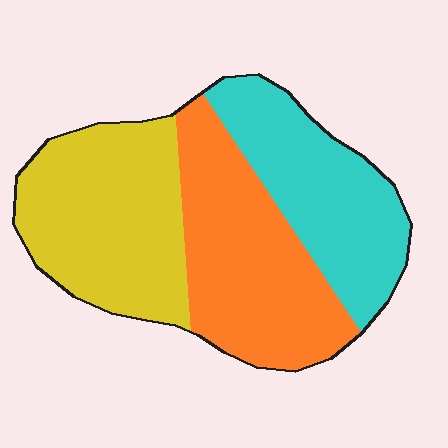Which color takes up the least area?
Cyan, at roughly 30%.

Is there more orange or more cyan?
Orange.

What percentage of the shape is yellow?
Yellow takes up between a quarter and a half of the shape.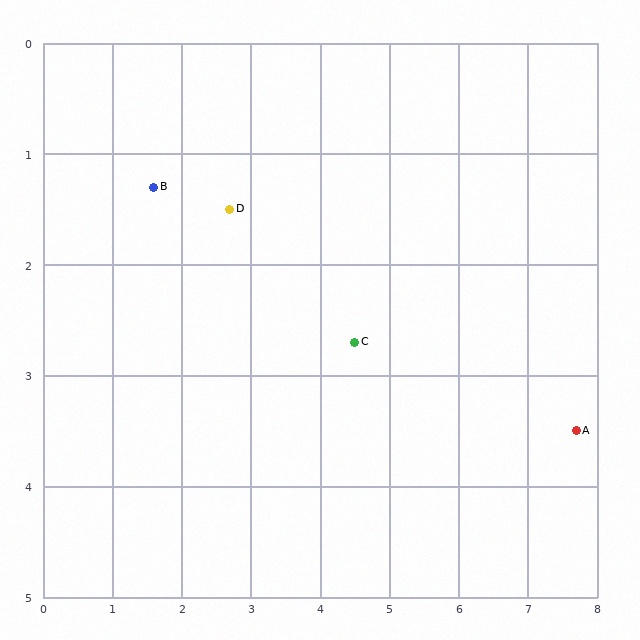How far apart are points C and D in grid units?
Points C and D are about 2.2 grid units apart.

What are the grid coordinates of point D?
Point D is at approximately (2.7, 1.5).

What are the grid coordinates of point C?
Point C is at approximately (4.5, 2.7).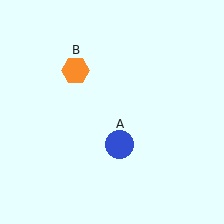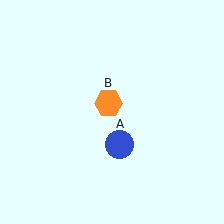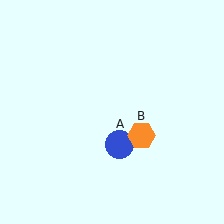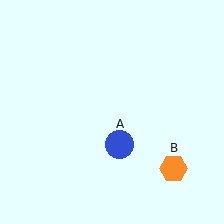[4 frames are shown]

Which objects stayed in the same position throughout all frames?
Blue circle (object A) remained stationary.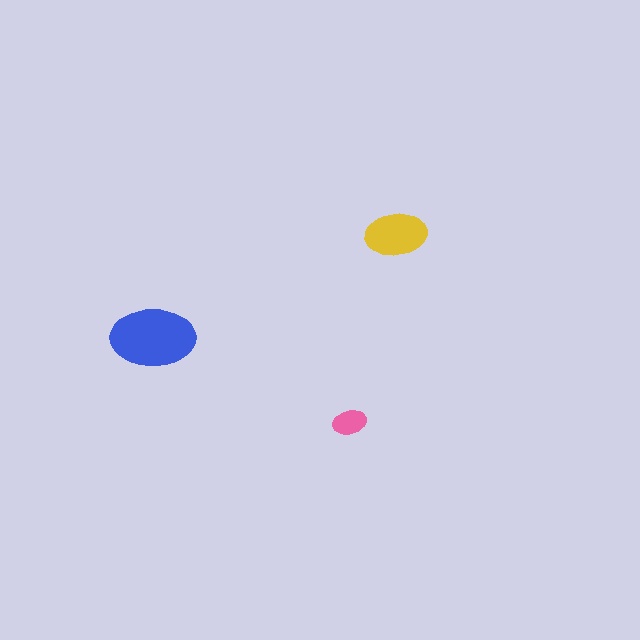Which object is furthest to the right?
The yellow ellipse is rightmost.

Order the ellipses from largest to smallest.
the blue one, the yellow one, the pink one.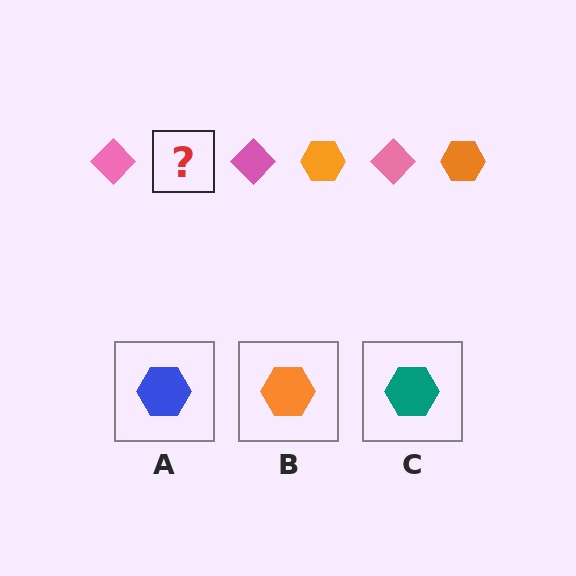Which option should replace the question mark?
Option B.